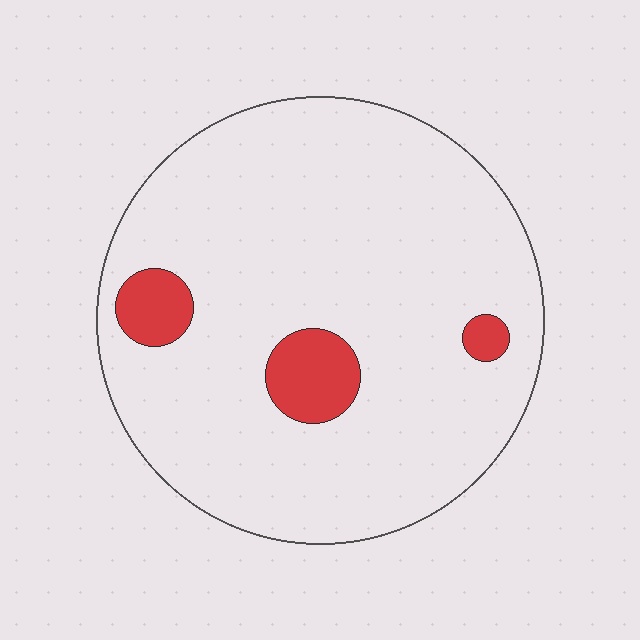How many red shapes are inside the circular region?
3.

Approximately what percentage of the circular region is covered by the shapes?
Approximately 10%.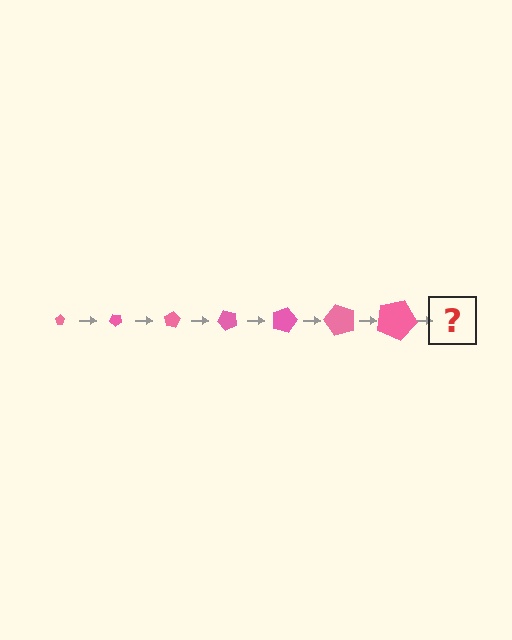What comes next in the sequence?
The next element should be a pentagon, larger than the previous one and rotated 280 degrees from the start.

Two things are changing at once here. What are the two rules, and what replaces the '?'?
The two rules are that the pentagon grows larger each step and it rotates 40 degrees each step. The '?' should be a pentagon, larger than the previous one and rotated 280 degrees from the start.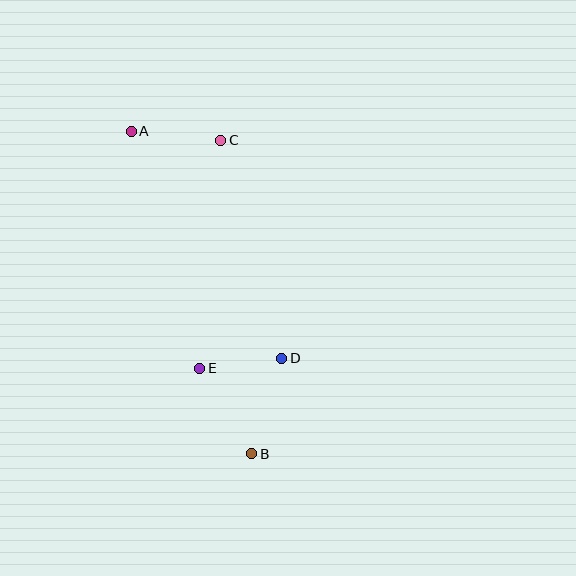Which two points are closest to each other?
Points D and E are closest to each other.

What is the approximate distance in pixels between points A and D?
The distance between A and D is approximately 272 pixels.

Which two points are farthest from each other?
Points A and B are farthest from each other.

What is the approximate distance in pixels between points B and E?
The distance between B and E is approximately 100 pixels.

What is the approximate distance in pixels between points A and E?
The distance between A and E is approximately 246 pixels.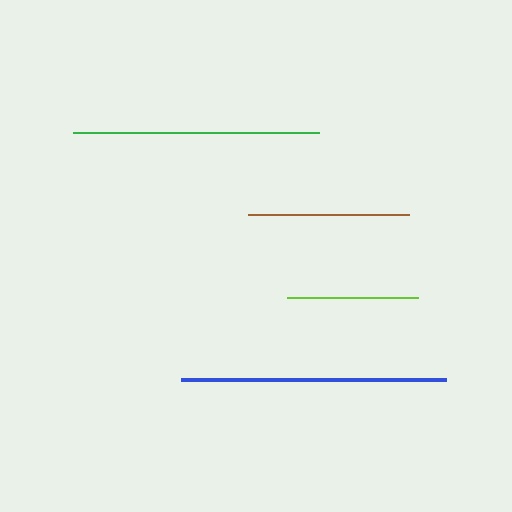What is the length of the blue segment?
The blue segment is approximately 265 pixels long.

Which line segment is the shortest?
The lime line is the shortest at approximately 130 pixels.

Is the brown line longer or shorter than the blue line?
The blue line is longer than the brown line.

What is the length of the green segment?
The green segment is approximately 246 pixels long.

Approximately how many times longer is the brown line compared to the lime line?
The brown line is approximately 1.2 times the length of the lime line.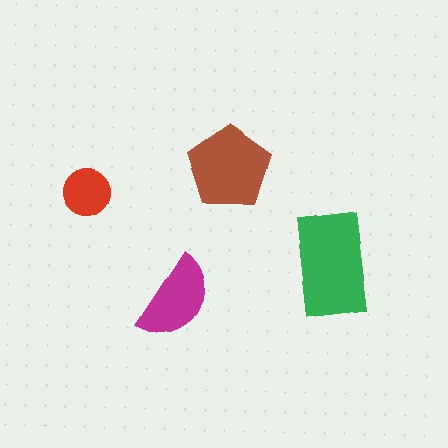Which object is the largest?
The green rectangle.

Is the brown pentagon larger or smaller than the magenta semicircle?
Larger.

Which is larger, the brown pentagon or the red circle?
The brown pentagon.